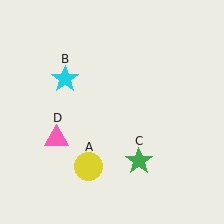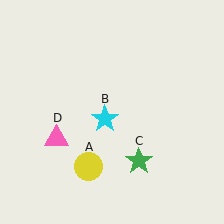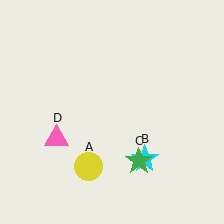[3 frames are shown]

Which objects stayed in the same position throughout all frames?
Yellow circle (object A) and green star (object C) and pink triangle (object D) remained stationary.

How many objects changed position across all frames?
1 object changed position: cyan star (object B).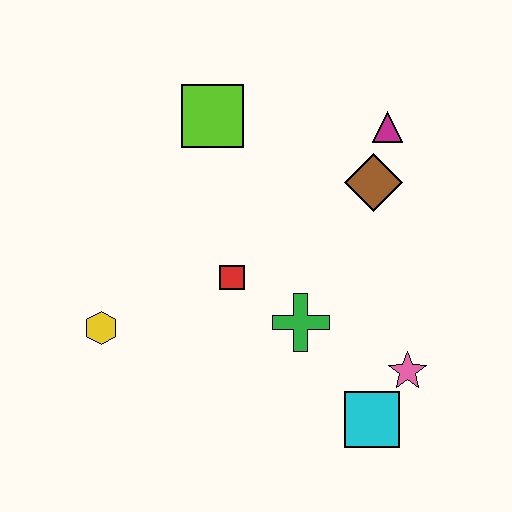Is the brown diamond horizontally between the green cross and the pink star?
Yes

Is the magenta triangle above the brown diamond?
Yes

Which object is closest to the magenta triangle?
The brown diamond is closest to the magenta triangle.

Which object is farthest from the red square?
The magenta triangle is farthest from the red square.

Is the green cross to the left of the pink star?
Yes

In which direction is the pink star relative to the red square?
The pink star is to the right of the red square.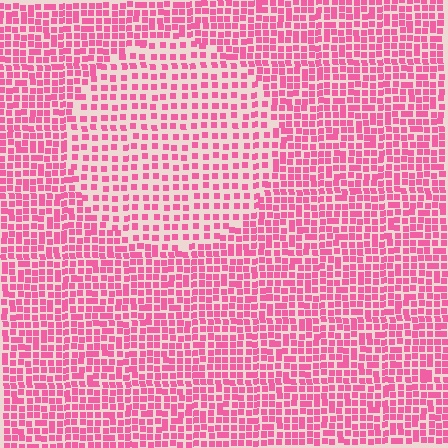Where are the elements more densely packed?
The elements are more densely packed outside the circle boundary.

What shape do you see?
I see a circle.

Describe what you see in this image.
The image contains small pink elements arranged at two different densities. A circle-shaped region is visible where the elements are less densely packed than the surrounding area.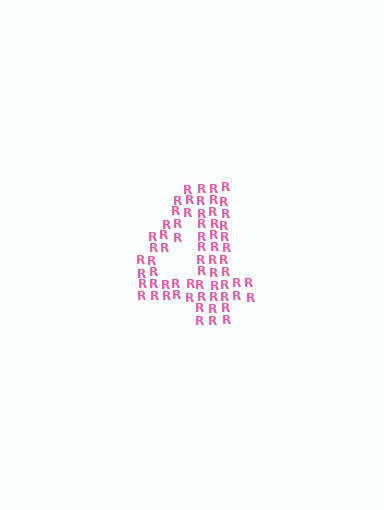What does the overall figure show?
The overall figure shows the digit 4.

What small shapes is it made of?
It is made of small letter R's.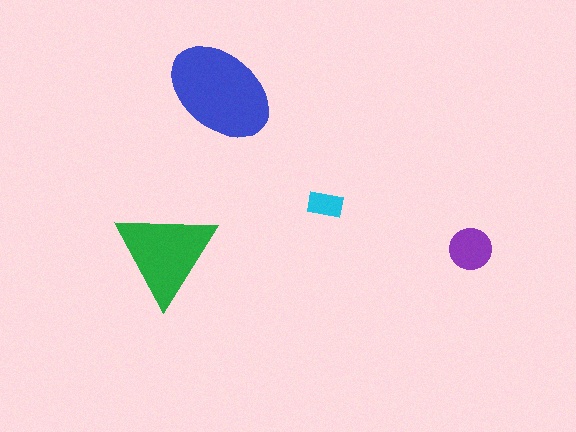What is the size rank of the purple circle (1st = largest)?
3rd.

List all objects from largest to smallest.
The blue ellipse, the green triangle, the purple circle, the cyan rectangle.